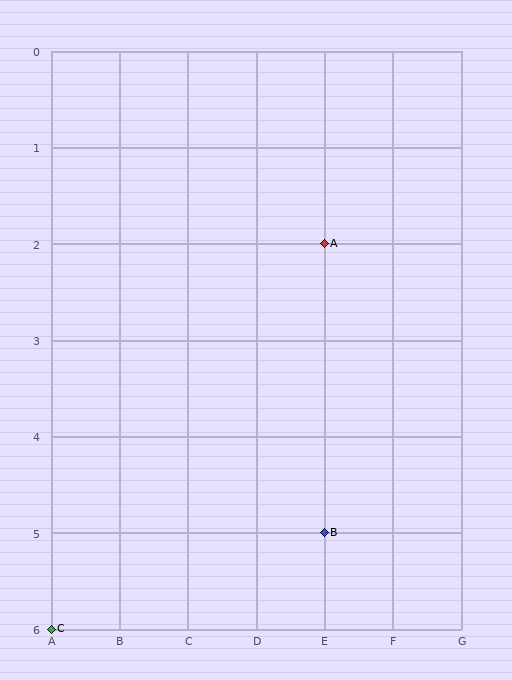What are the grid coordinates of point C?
Point C is at grid coordinates (A, 6).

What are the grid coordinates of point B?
Point B is at grid coordinates (E, 5).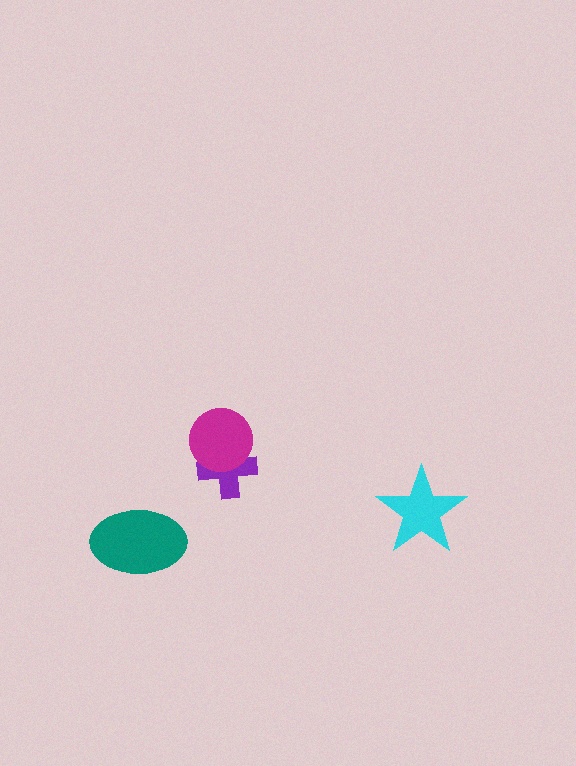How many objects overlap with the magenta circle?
1 object overlaps with the magenta circle.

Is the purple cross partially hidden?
Yes, it is partially covered by another shape.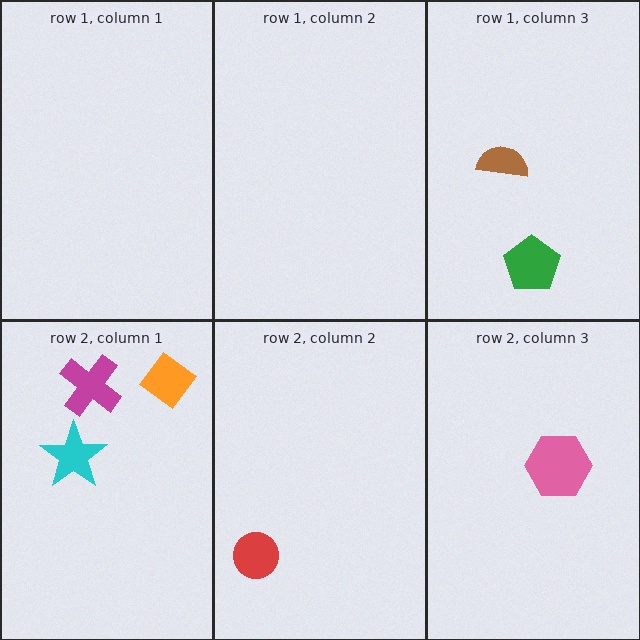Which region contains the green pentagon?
The row 1, column 3 region.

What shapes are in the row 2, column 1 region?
The orange diamond, the magenta cross, the cyan star.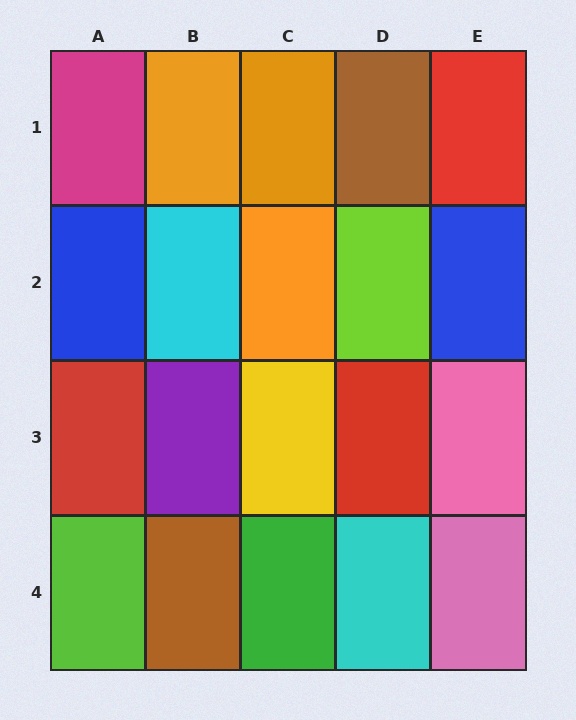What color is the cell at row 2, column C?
Orange.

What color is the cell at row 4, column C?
Green.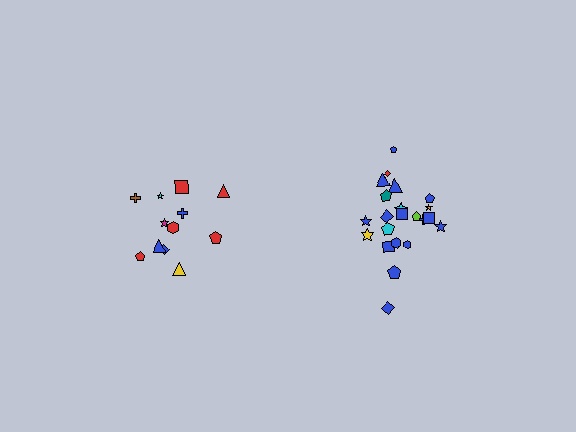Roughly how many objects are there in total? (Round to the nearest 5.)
Roughly 35 objects in total.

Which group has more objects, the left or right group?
The right group.